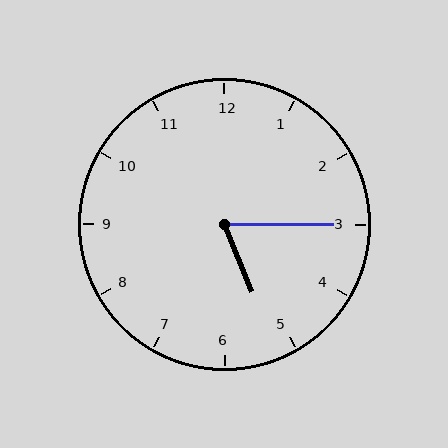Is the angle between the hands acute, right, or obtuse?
It is acute.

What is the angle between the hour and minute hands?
Approximately 68 degrees.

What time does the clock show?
5:15.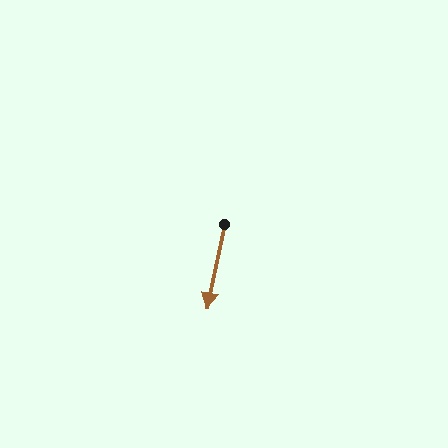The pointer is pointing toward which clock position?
Roughly 6 o'clock.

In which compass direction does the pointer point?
South.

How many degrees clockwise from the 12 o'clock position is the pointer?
Approximately 191 degrees.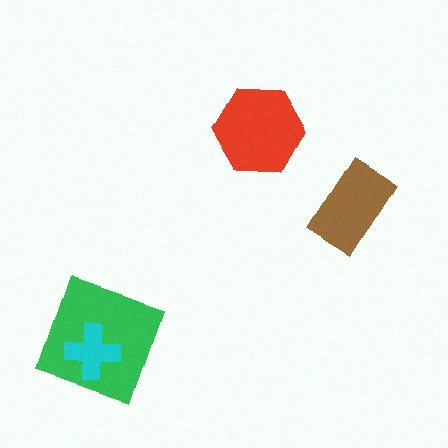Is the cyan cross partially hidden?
No, no other shape covers it.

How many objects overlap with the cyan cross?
1 object overlaps with the cyan cross.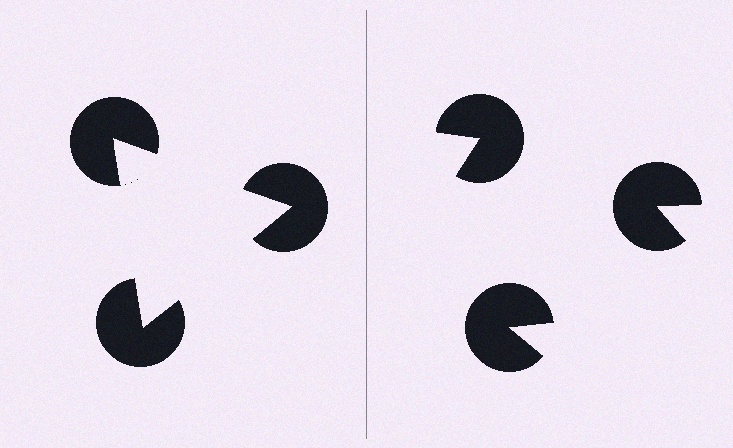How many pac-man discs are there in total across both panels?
6 — 3 on each side.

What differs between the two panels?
The pac-man discs are positioned identically on both sides; only the wedge orientations differ. On the left they align to a triangle; on the right they are misaligned.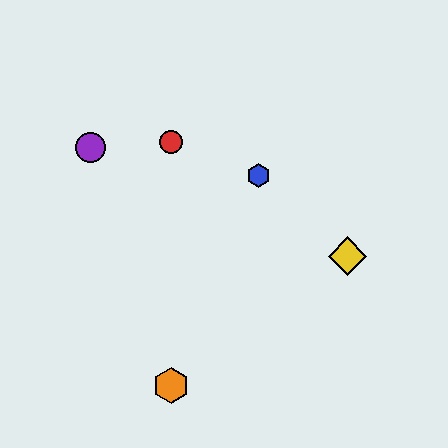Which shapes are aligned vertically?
The red circle, the green hexagon, the orange hexagon are aligned vertically.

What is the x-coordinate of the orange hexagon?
The orange hexagon is at x≈171.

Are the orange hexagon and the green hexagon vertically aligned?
Yes, both are at x≈171.